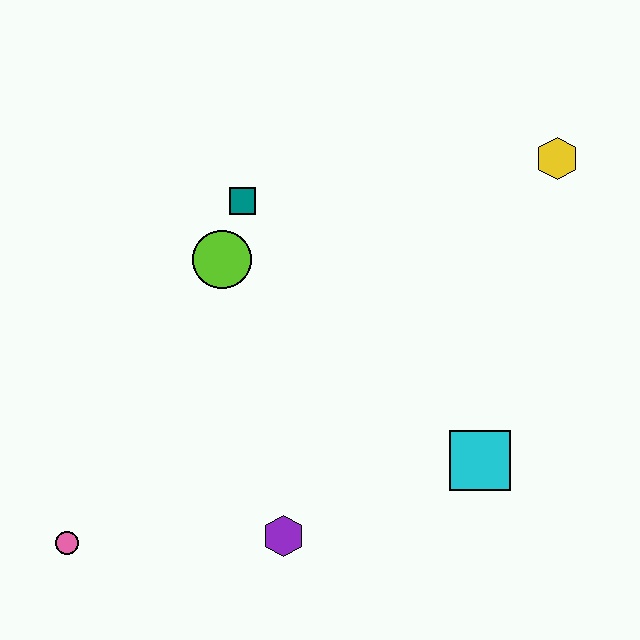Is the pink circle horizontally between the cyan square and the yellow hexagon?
No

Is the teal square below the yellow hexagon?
Yes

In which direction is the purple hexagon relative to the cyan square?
The purple hexagon is to the left of the cyan square.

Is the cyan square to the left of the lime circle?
No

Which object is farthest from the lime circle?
The yellow hexagon is farthest from the lime circle.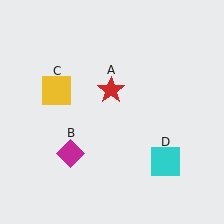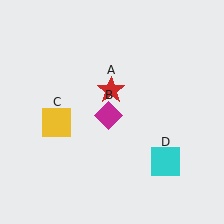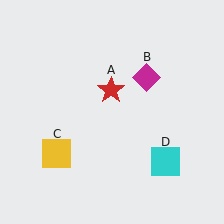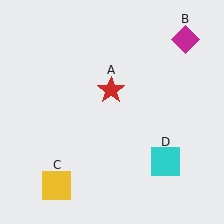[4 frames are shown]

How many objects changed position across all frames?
2 objects changed position: magenta diamond (object B), yellow square (object C).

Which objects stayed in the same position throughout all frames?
Red star (object A) and cyan square (object D) remained stationary.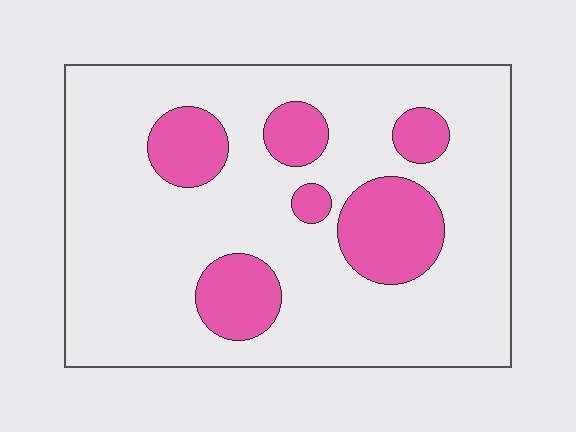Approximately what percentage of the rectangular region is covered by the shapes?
Approximately 20%.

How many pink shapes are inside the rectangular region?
6.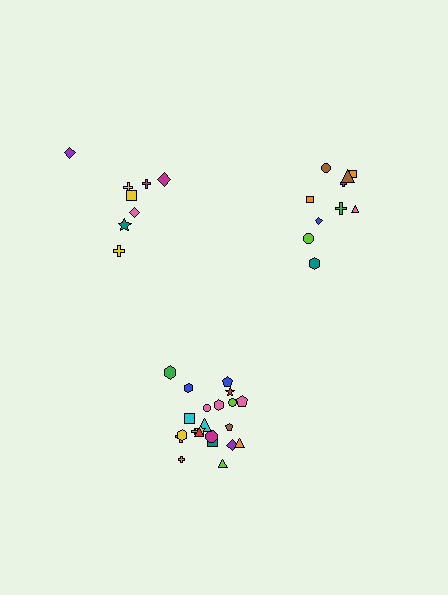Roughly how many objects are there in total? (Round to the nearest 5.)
Roughly 40 objects in total.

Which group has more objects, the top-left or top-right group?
The top-right group.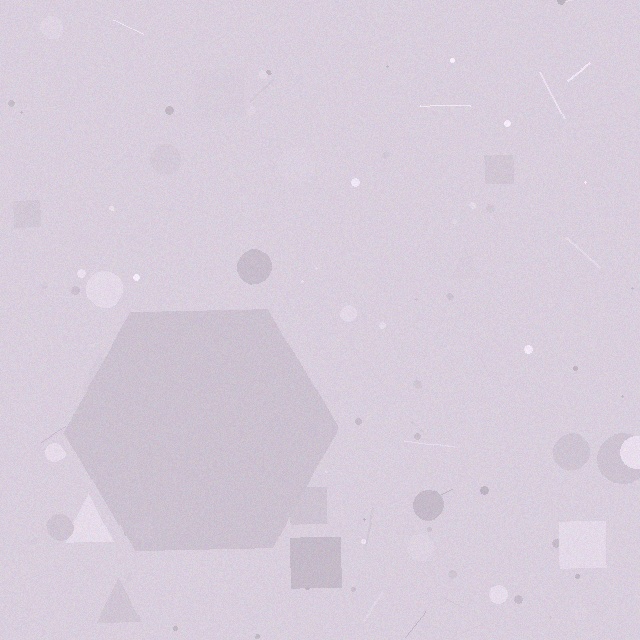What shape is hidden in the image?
A hexagon is hidden in the image.